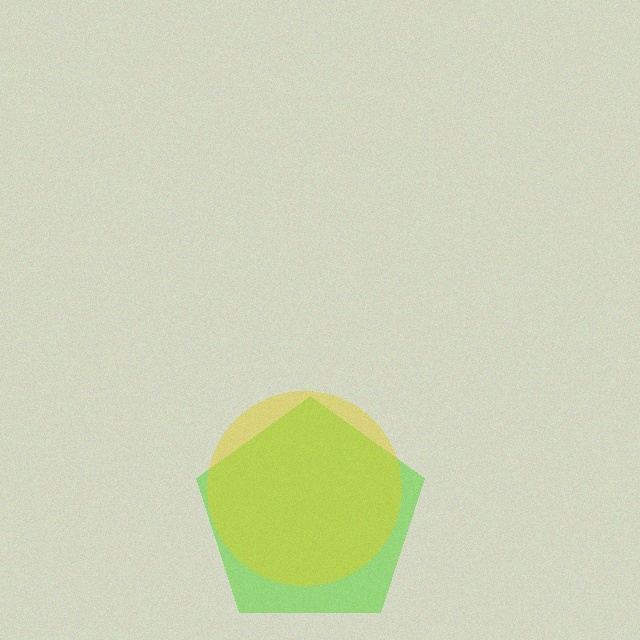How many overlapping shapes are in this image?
There are 2 overlapping shapes in the image.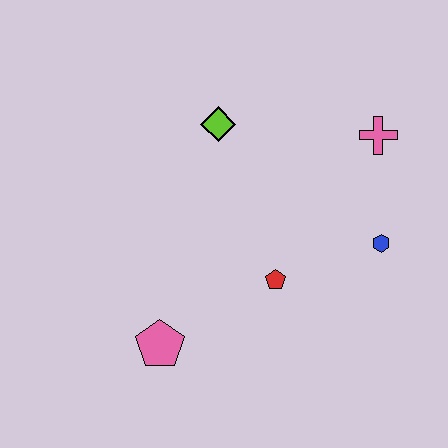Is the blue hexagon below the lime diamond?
Yes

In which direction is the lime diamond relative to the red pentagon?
The lime diamond is above the red pentagon.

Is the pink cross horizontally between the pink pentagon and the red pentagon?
No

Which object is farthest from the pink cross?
The pink pentagon is farthest from the pink cross.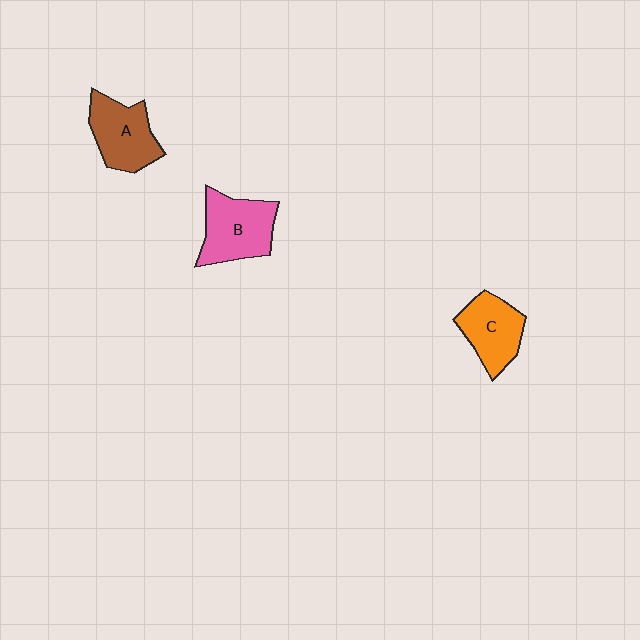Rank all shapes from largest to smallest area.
From largest to smallest: B (pink), A (brown), C (orange).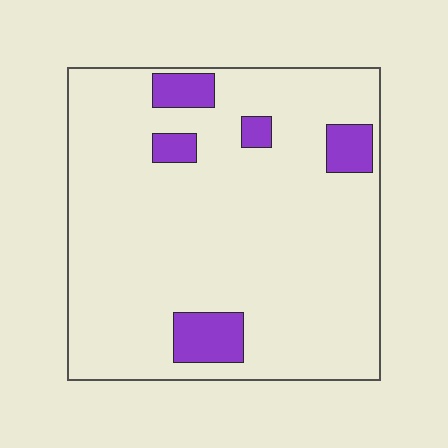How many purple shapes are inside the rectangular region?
5.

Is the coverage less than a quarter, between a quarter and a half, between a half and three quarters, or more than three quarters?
Less than a quarter.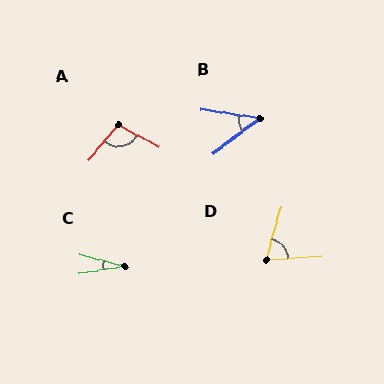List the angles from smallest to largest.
C (24°), B (46°), D (71°), A (102°).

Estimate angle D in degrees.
Approximately 71 degrees.